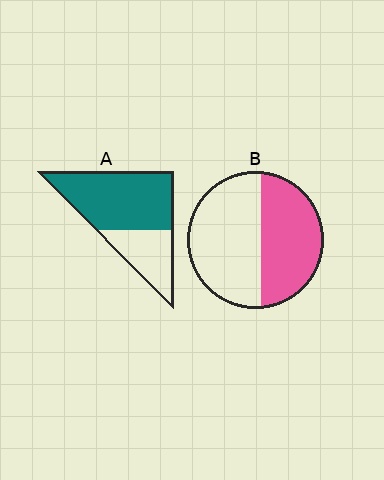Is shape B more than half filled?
No.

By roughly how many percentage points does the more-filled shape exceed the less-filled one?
By roughly 20 percentage points (A over B).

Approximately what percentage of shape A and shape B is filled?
A is approximately 65% and B is approximately 45%.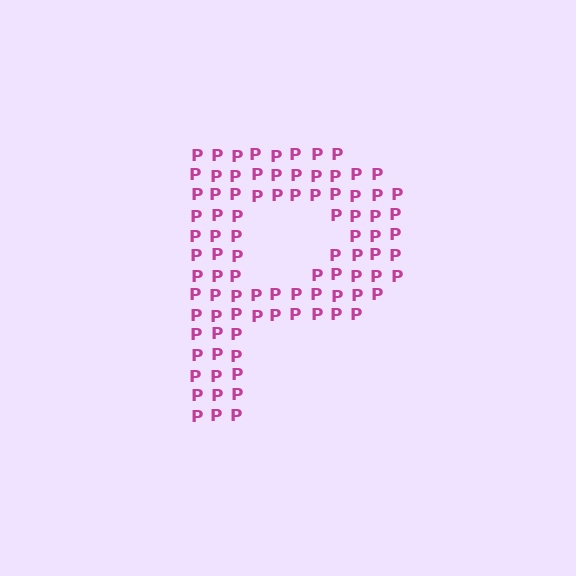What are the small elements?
The small elements are letter P's.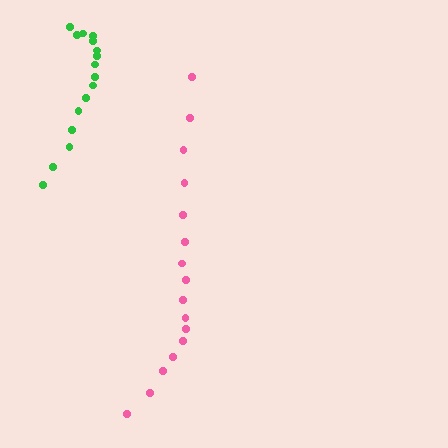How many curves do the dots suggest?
There are 2 distinct paths.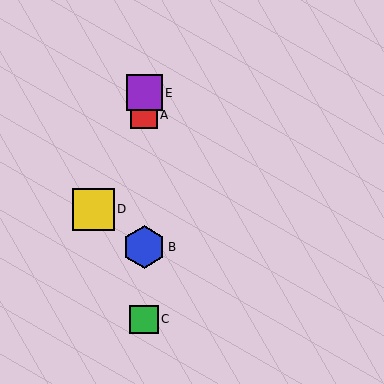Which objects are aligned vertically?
Objects A, B, C, E are aligned vertically.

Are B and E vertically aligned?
Yes, both are at x≈144.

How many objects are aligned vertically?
4 objects (A, B, C, E) are aligned vertically.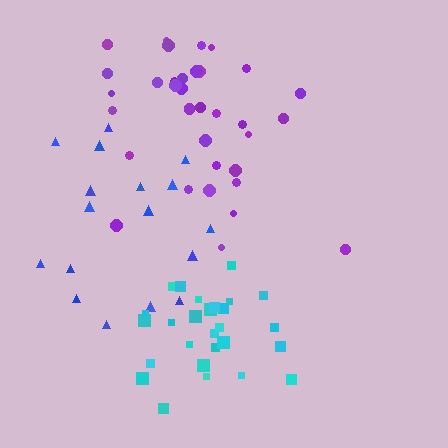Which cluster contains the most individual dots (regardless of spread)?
Purple (35).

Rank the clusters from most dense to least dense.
cyan, purple, blue.